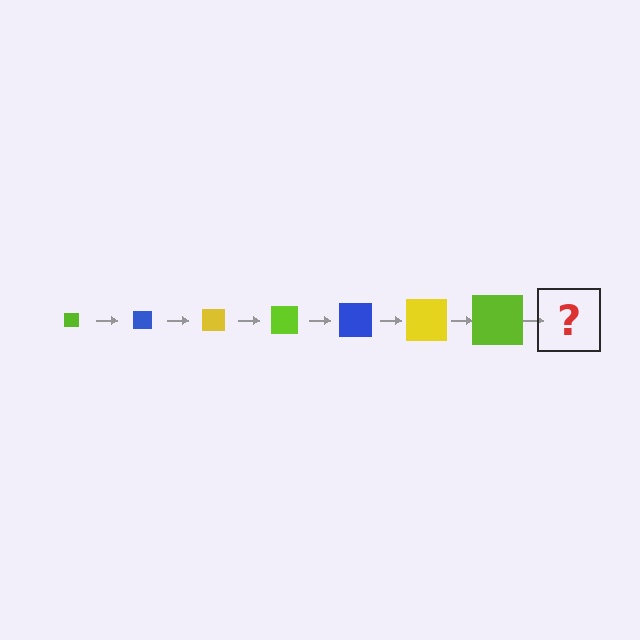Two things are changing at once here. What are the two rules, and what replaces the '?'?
The two rules are that the square grows larger each step and the color cycles through lime, blue, and yellow. The '?' should be a blue square, larger than the previous one.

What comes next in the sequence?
The next element should be a blue square, larger than the previous one.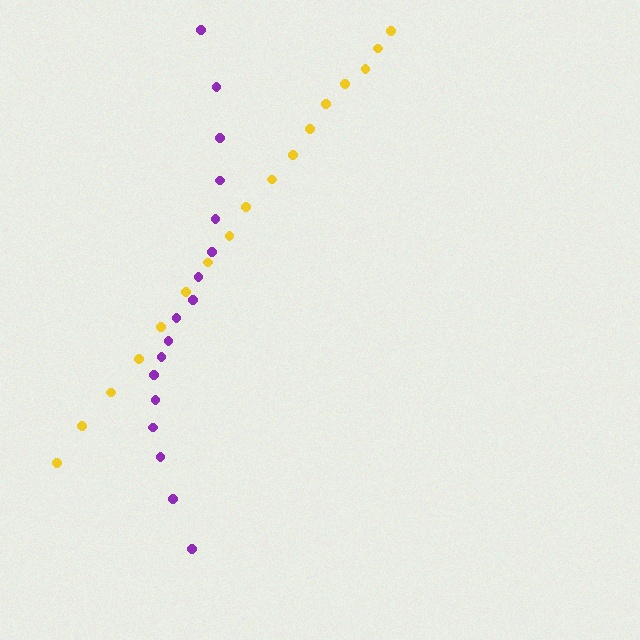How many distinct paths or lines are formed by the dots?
There are 2 distinct paths.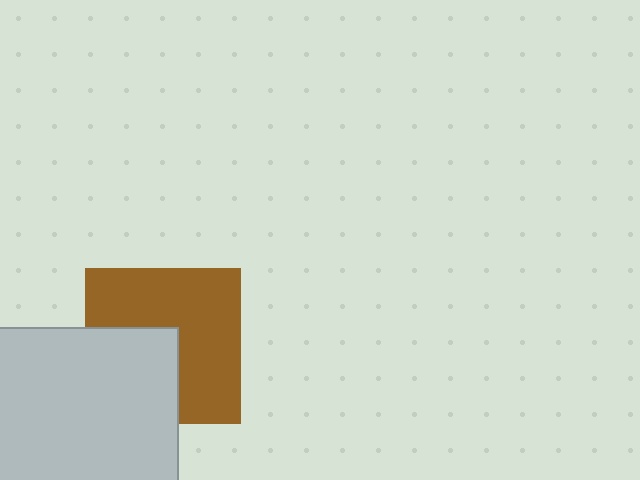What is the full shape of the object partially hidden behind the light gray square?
The partially hidden object is a brown square.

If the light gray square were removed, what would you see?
You would see the complete brown square.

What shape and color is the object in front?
The object in front is a light gray square.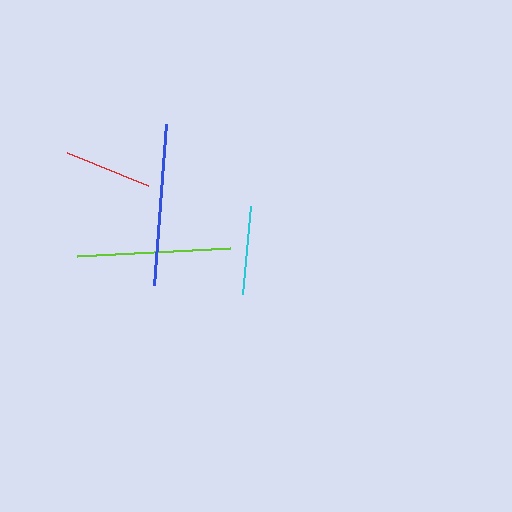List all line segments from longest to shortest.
From longest to shortest: blue, lime, cyan, red.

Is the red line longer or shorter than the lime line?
The lime line is longer than the red line.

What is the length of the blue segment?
The blue segment is approximately 162 pixels long.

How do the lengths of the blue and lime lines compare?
The blue and lime lines are approximately the same length.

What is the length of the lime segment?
The lime segment is approximately 153 pixels long.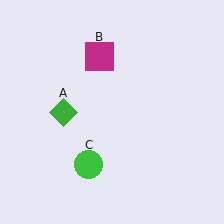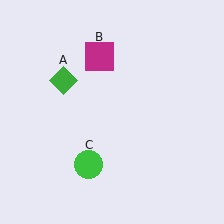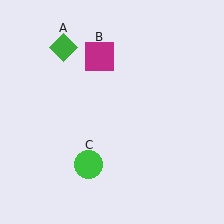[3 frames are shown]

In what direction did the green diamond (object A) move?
The green diamond (object A) moved up.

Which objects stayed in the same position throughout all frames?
Magenta square (object B) and green circle (object C) remained stationary.